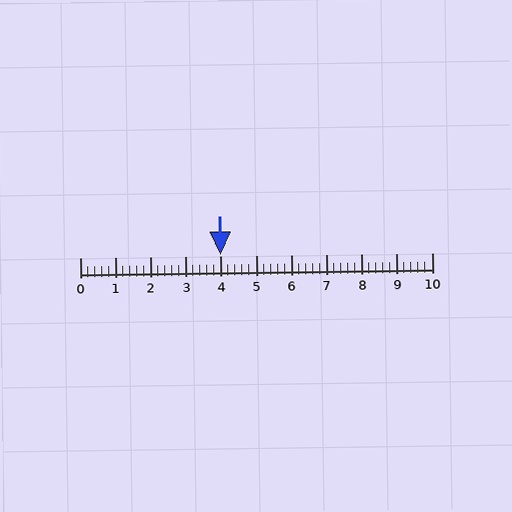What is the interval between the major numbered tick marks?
The major tick marks are spaced 1 units apart.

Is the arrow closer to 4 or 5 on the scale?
The arrow is closer to 4.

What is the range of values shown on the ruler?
The ruler shows values from 0 to 10.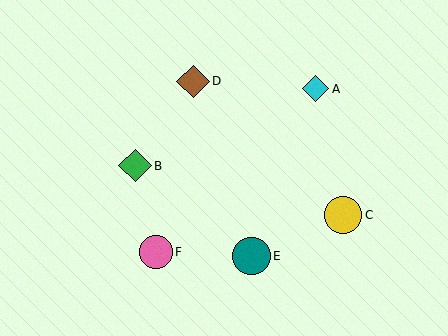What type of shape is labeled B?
Shape B is a green diamond.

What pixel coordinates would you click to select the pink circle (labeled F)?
Click at (156, 252) to select the pink circle F.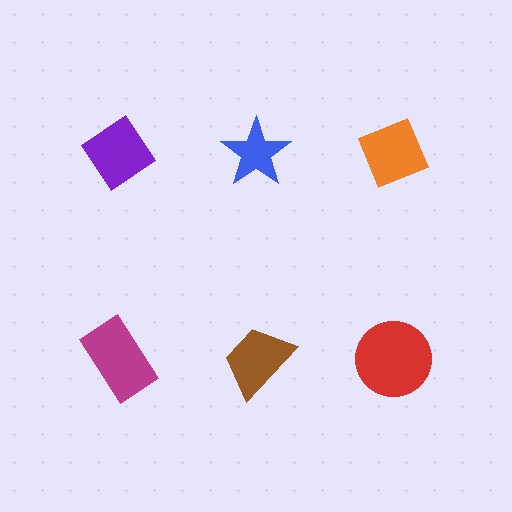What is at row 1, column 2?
A blue star.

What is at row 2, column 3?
A red circle.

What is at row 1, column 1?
A purple diamond.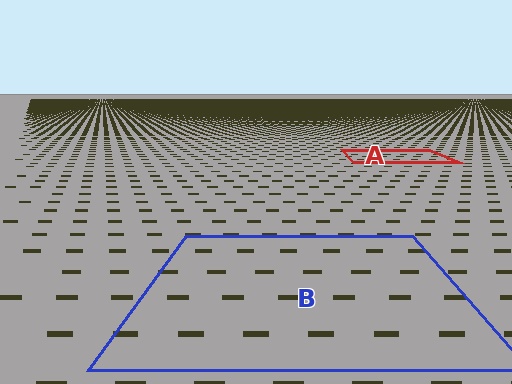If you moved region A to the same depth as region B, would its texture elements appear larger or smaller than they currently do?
They would appear larger. At a closer depth, the same texture elements are projected at a bigger on-screen size.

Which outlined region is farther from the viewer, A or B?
Region A is farther from the viewer — the texture elements inside it appear smaller and more densely packed.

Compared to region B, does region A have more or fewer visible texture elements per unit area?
Region A has more texture elements per unit area — they are packed more densely because it is farther away.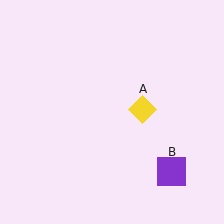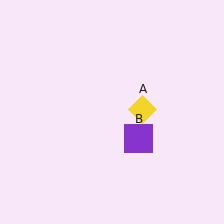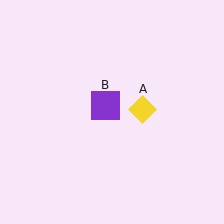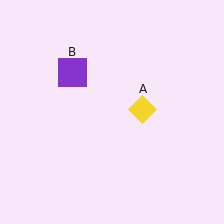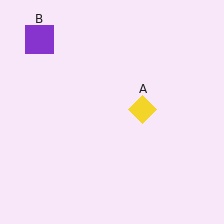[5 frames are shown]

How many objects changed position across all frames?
1 object changed position: purple square (object B).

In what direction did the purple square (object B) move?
The purple square (object B) moved up and to the left.